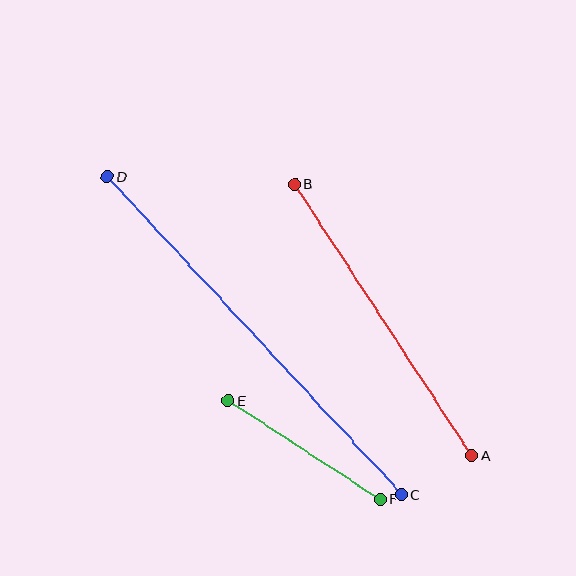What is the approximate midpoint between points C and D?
The midpoint is at approximately (254, 336) pixels.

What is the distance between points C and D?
The distance is approximately 433 pixels.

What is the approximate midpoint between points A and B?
The midpoint is at approximately (383, 320) pixels.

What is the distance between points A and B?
The distance is approximately 324 pixels.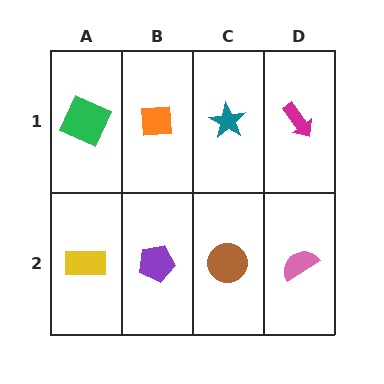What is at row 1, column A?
A green square.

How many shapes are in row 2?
4 shapes.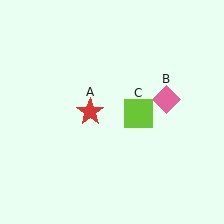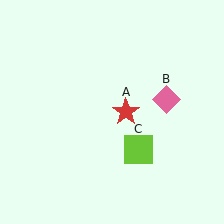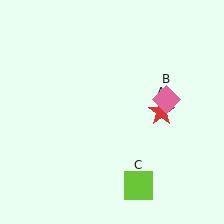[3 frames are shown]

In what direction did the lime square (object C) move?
The lime square (object C) moved down.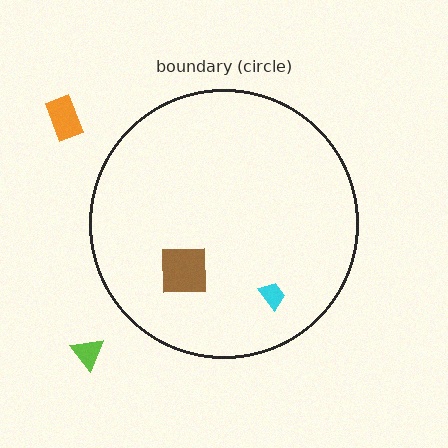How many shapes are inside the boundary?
2 inside, 2 outside.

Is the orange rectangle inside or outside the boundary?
Outside.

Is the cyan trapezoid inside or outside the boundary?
Inside.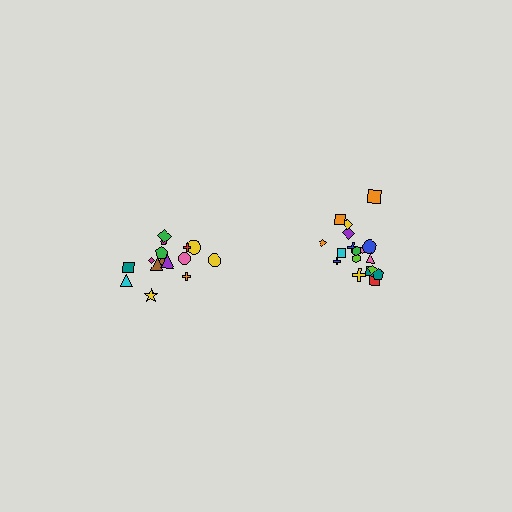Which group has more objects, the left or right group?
The right group.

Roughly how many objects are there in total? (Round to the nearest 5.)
Roughly 35 objects in total.